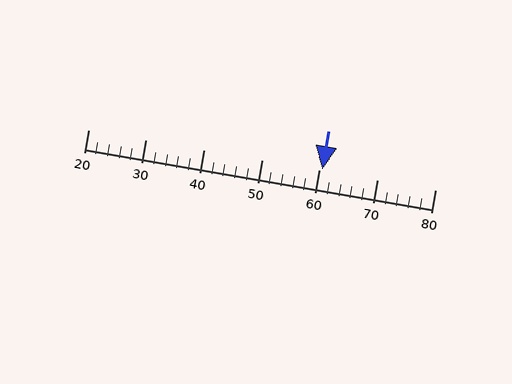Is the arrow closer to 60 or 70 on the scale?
The arrow is closer to 60.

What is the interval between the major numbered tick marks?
The major tick marks are spaced 10 units apart.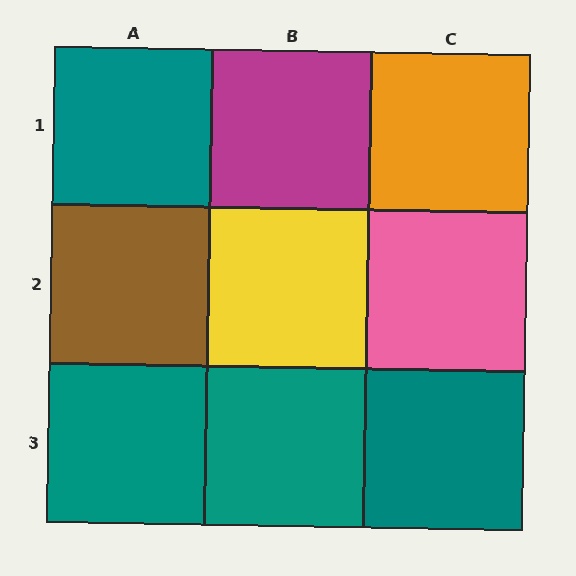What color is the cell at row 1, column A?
Teal.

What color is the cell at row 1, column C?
Orange.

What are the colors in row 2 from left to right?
Brown, yellow, pink.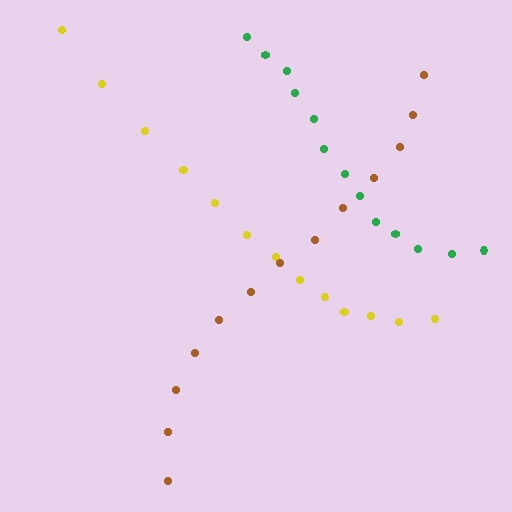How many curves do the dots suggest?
There are 3 distinct paths.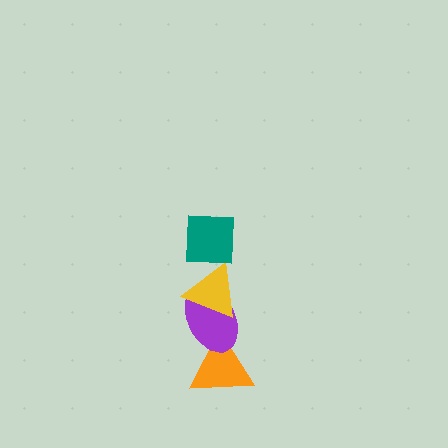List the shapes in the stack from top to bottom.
From top to bottom: the teal square, the yellow triangle, the purple ellipse, the orange triangle.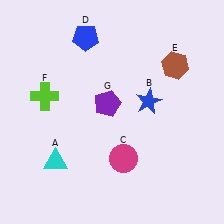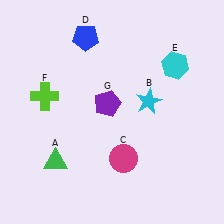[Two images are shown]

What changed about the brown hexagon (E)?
In Image 1, E is brown. In Image 2, it changed to cyan.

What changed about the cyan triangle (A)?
In Image 1, A is cyan. In Image 2, it changed to green.